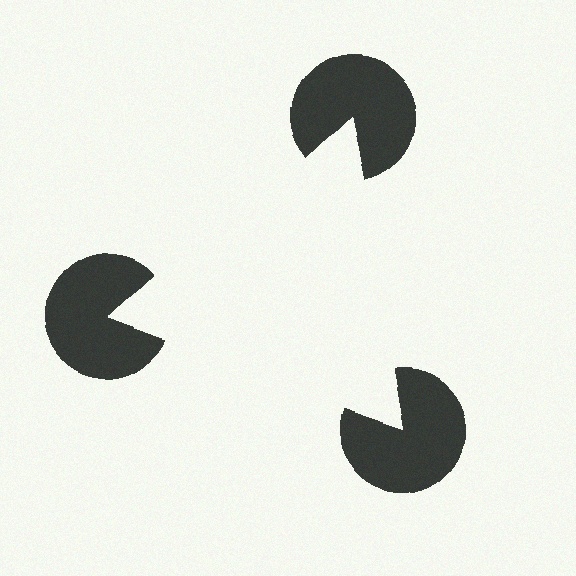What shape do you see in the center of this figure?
An illusory triangle — its edges are inferred from the aligned wedge cuts in the pac-man discs, not physically drawn.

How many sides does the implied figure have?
3 sides.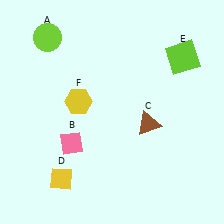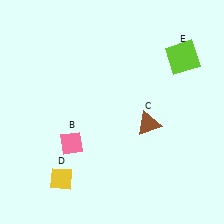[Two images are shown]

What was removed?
The yellow hexagon (F), the lime circle (A) were removed in Image 2.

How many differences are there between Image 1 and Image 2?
There are 2 differences between the two images.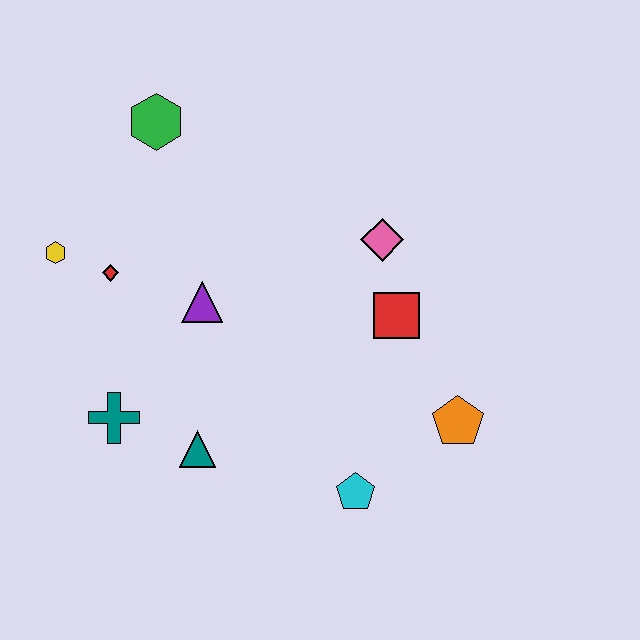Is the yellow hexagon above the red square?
Yes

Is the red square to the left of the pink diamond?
No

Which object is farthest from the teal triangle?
The green hexagon is farthest from the teal triangle.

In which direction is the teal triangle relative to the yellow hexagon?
The teal triangle is below the yellow hexagon.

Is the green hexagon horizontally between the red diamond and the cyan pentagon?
Yes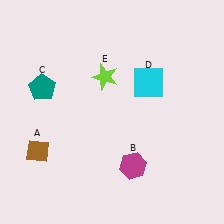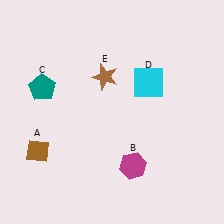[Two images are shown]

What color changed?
The star (E) changed from lime in Image 1 to brown in Image 2.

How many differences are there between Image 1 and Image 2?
There is 1 difference between the two images.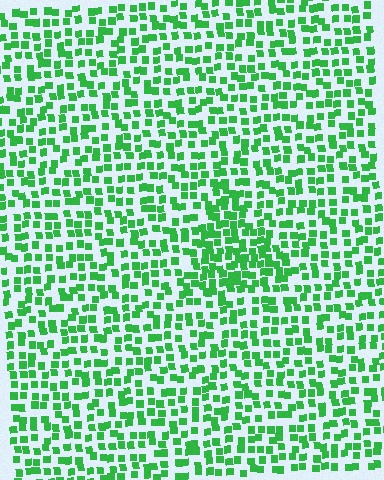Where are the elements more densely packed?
The elements are more densely packed inside the triangle boundary.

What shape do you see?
I see a triangle.